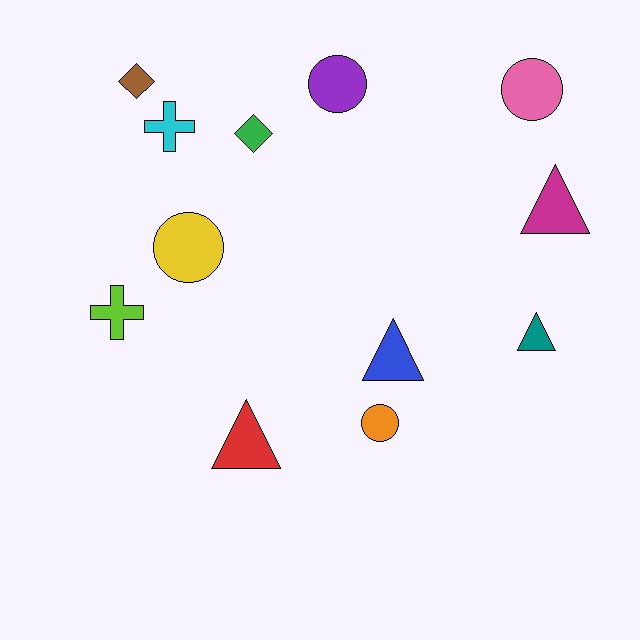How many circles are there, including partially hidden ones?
There are 4 circles.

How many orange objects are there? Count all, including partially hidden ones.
There is 1 orange object.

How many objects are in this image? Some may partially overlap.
There are 12 objects.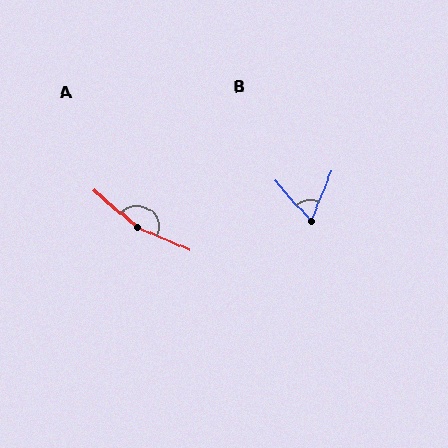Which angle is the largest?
A, at approximately 163 degrees.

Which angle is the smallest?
B, at approximately 65 degrees.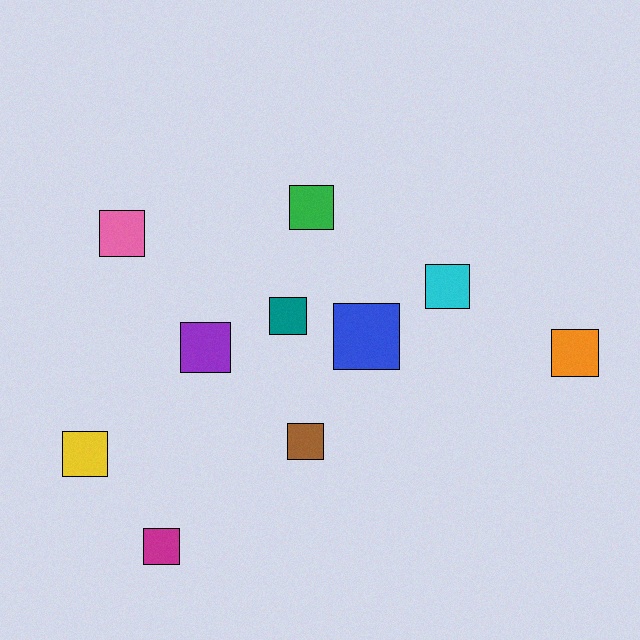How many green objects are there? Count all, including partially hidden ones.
There is 1 green object.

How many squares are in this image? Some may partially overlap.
There are 10 squares.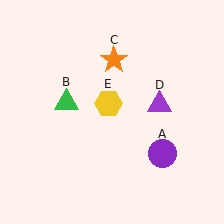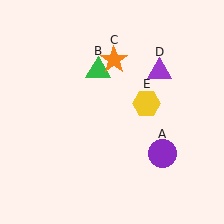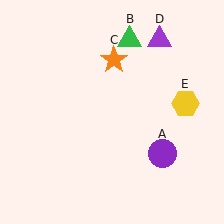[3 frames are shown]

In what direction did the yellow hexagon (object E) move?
The yellow hexagon (object E) moved right.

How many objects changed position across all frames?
3 objects changed position: green triangle (object B), purple triangle (object D), yellow hexagon (object E).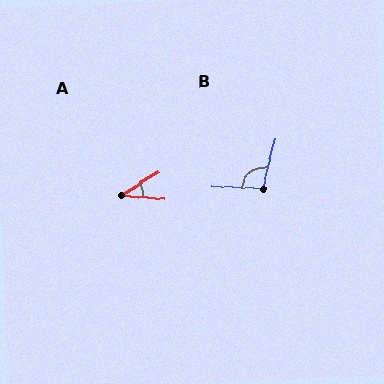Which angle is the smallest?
A, at approximately 37 degrees.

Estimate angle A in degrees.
Approximately 37 degrees.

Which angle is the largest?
B, at approximately 102 degrees.